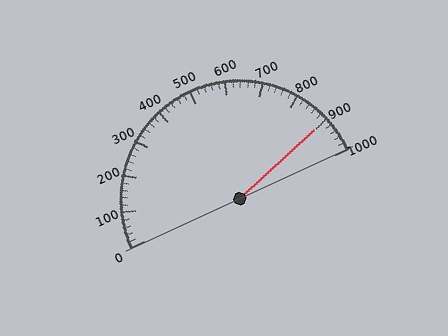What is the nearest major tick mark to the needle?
The nearest major tick mark is 900.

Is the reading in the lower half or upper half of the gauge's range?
The reading is in the upper half of the range (0 to 1000).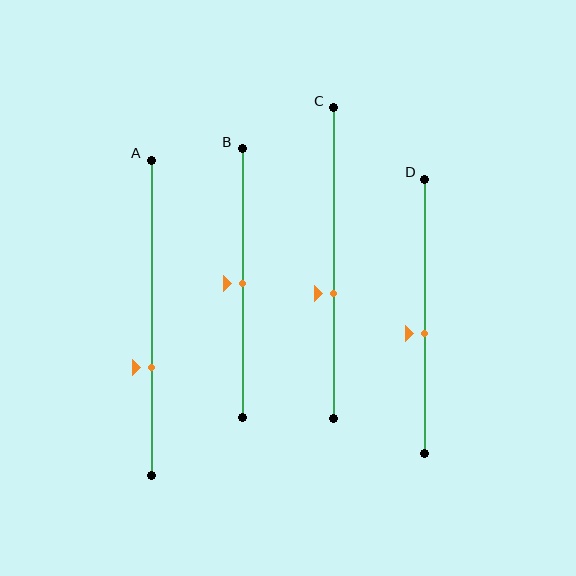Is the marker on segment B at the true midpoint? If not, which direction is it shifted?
Yes, the marker on segment B is at the true midpoint.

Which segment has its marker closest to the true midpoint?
Segment B has its marker closest to the true midpoint.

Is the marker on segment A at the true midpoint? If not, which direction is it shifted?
No, the marker on segment A is shifted downward by about 16% of the segment length.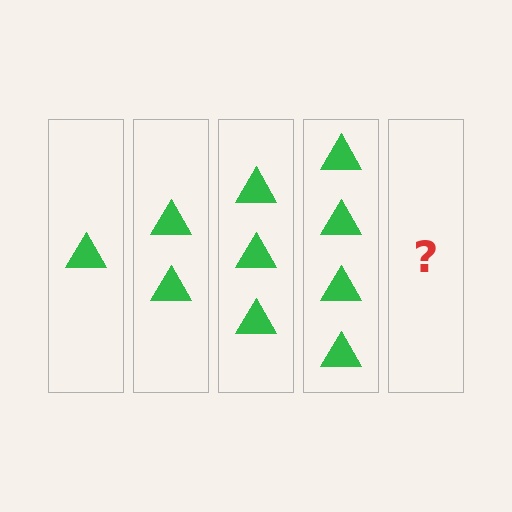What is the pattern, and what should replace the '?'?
The pattern is that each step adds one more triangle. The '?' should be 5 triangles.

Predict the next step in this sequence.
The next step is 5 triangles.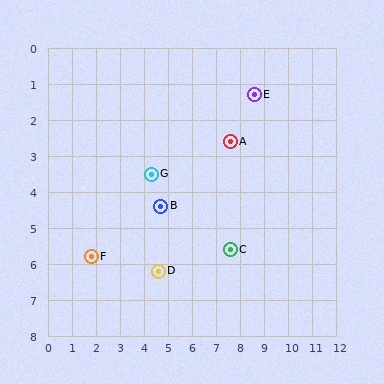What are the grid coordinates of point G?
Point G is at approximately (4.3, 3.5).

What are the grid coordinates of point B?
Point B is at approximately (4.7, 4.4).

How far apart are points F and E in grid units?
Points F and E are about 8.2 grid units apart.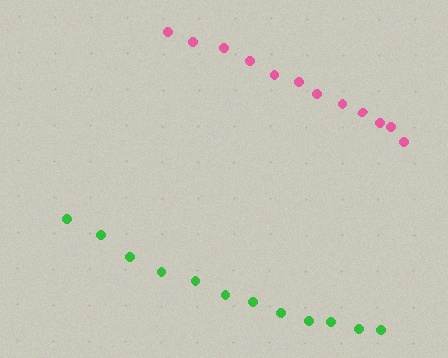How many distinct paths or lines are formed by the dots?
There are 2 distinct paths.